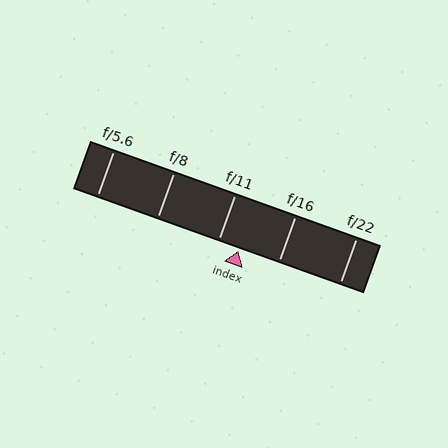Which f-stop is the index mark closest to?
The index mark is closest to f/11.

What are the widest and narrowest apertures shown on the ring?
The widest aperture shown is f/5.6 and the narrowest is f/22.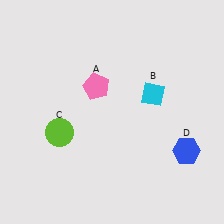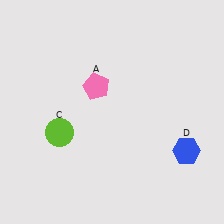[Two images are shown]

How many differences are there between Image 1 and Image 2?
There is 1 difference between the two images.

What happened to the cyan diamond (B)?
The cyan diamond (B) was removed in Image 2. It was in the top-right area of Image 1.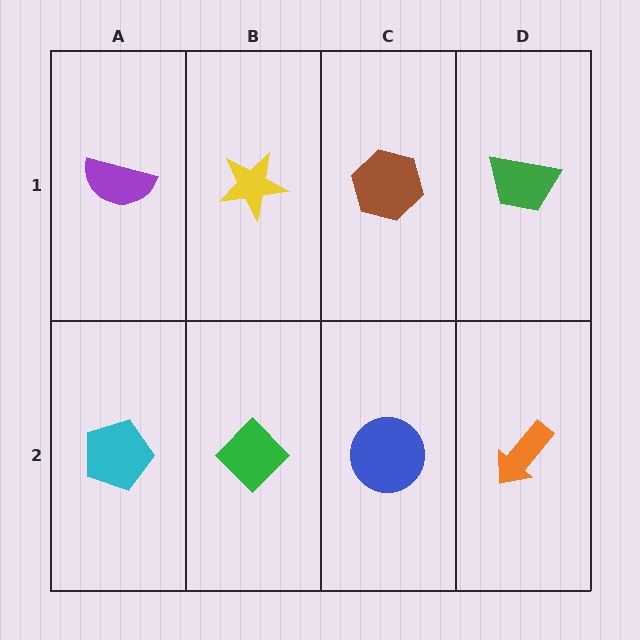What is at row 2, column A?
A cyan pentagon.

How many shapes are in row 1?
4 shapes.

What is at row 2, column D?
An orange arrow.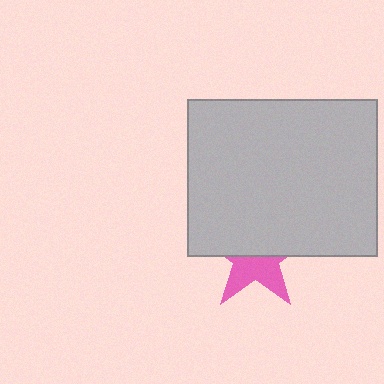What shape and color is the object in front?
The object in front is a light gray rectangle.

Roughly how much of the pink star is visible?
A small part of it is visible (roughly 44%).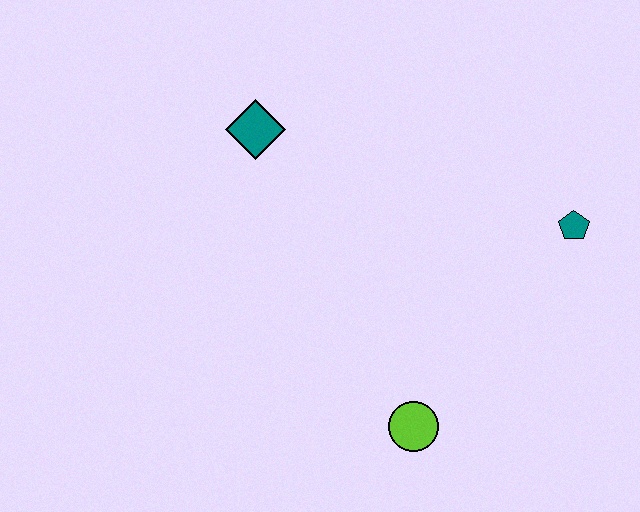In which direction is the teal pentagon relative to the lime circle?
The teal pentagon is above the lime circle.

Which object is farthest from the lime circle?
The teal diamond is farthest from the lime circle.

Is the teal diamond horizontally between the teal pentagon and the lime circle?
No